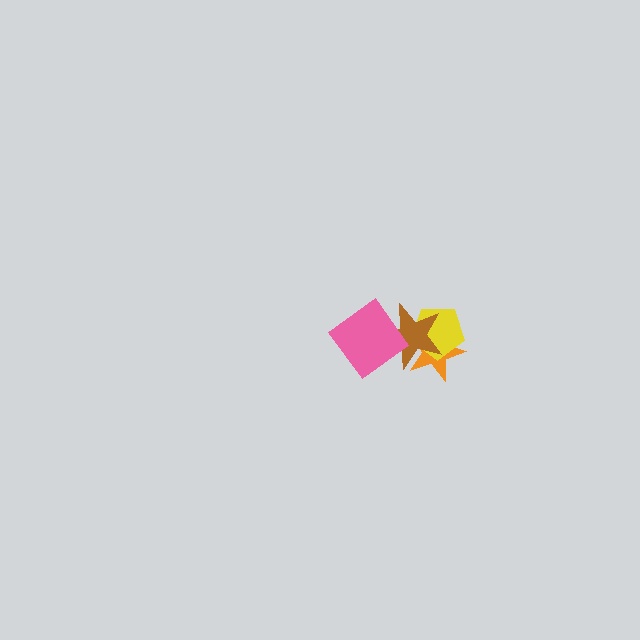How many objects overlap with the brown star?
3 objects overlap with the brown star.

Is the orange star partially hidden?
Yes, it is partially covered by another shape.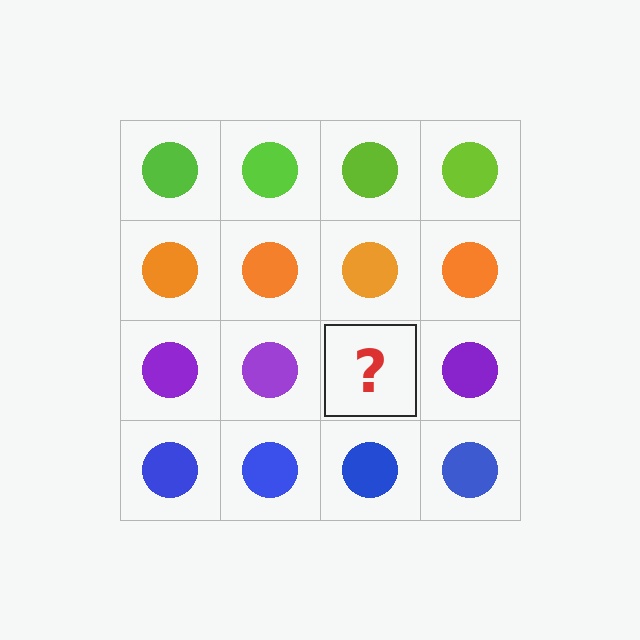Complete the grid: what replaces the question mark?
The question mark should be replaced with a purple circle.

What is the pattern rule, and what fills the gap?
The rule is that each row has a consistent color. The gap should be filled with a purple circle.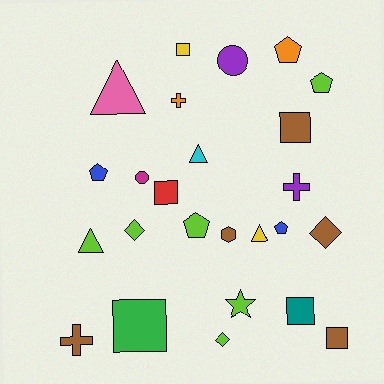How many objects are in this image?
There are 25 objects.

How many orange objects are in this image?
There are 2 orange objects.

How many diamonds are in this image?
There are 3 diamonds.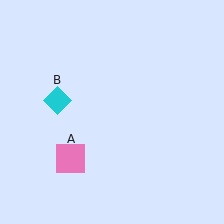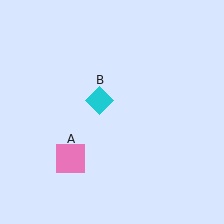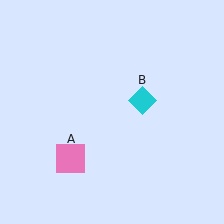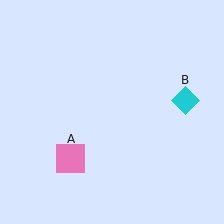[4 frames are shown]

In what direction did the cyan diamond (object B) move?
The cyan diamond (object B) moved right.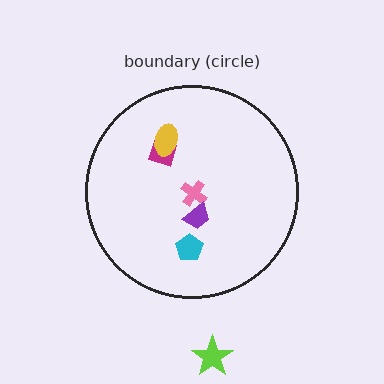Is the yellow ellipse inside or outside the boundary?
Inside.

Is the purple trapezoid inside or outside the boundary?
Inside.